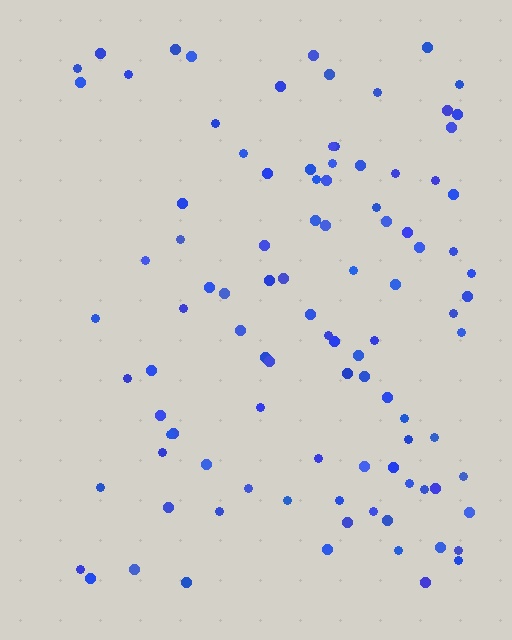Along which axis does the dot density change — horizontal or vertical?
Horizontal.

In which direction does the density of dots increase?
From left to right, with the right side densest.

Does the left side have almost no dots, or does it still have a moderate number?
Still a moderate number, just noticeably fewer than the right.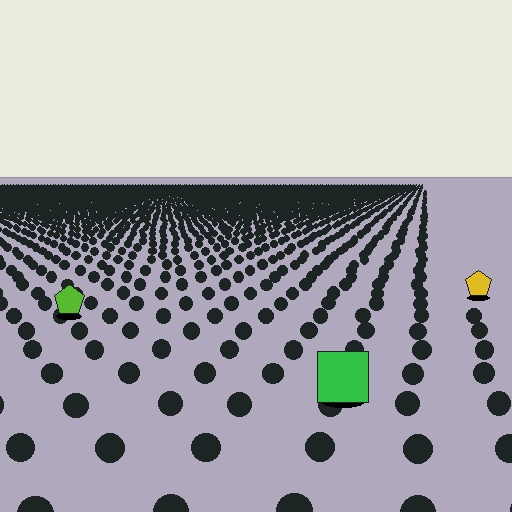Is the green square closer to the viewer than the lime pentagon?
Yes. The green square is closer — you can tell from the texture gradient: the ground texture is coarser near it.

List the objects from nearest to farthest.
From nearest to farthest: the green square, the lime pentagon, the yellow pentagon.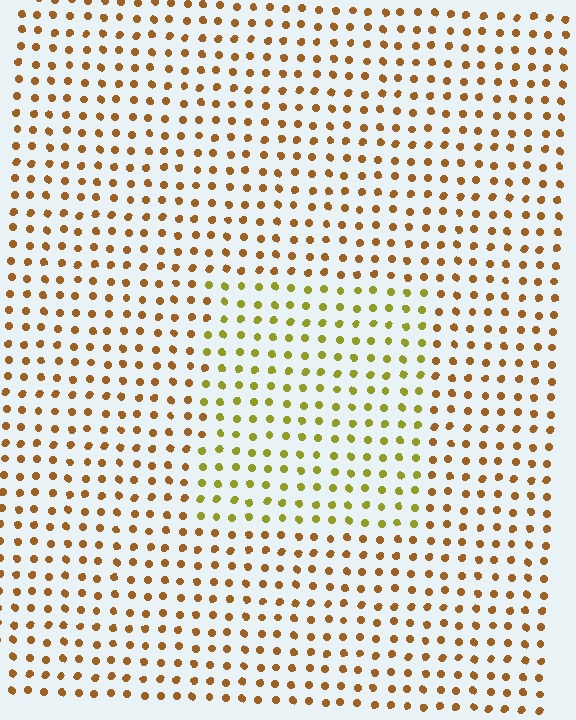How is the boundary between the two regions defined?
The boundary is defined purely by a slight shift in hue (about 36 degrees). Spacing, size, and orientation are identical on both sides.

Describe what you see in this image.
The image is filled with small brown elements in a uniform arrangement. A rectangle-shaped region is visible where the elements are tinted to a slightly different hue, forming a subtle color boundary.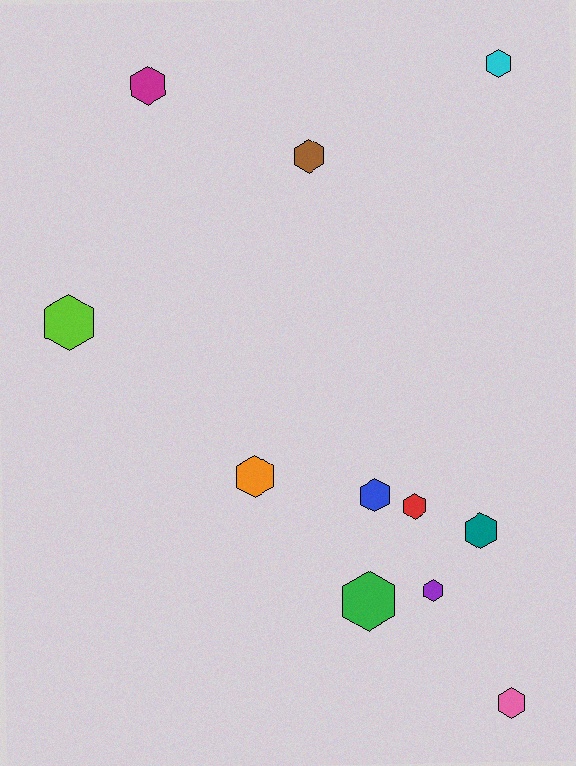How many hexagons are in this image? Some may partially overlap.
There are 11 hexagons.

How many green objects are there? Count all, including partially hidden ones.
There is 1 green object.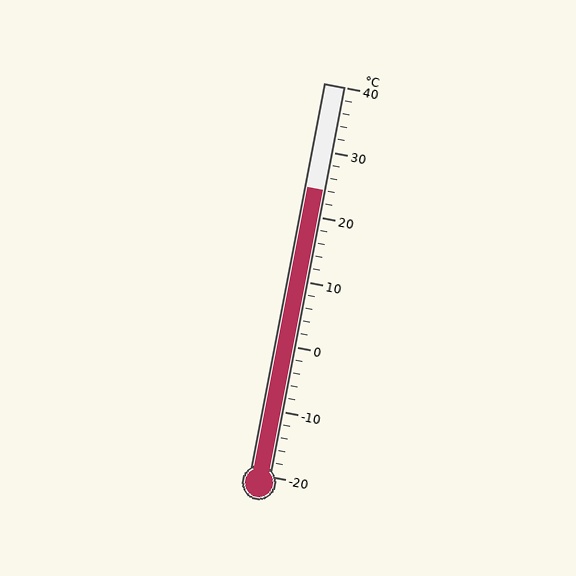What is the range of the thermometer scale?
The thermometer scale ranges from -20°C to 40°C.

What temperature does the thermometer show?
The thermometer shows approximately 24°C.